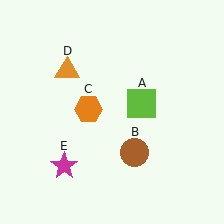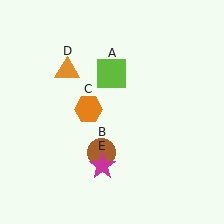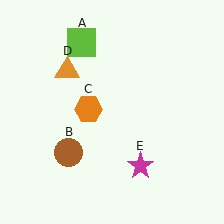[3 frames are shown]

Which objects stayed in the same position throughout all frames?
Orange hexagon (object C) and orange triangle (object D) remained stationary.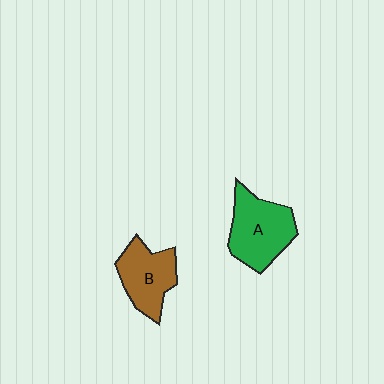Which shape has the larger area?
Shape A (green).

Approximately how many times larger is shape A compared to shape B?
Approximately 1.2 times.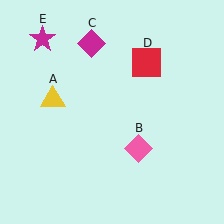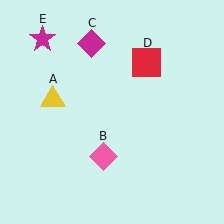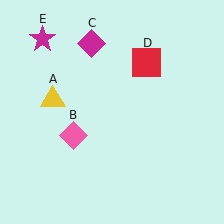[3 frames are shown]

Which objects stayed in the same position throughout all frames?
Yellow triangle (object A) and magenta diamond (object C) and red square (object D) and magenta star (object E) remained stationary.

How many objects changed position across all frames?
1 object changed position: pink diamond (object B).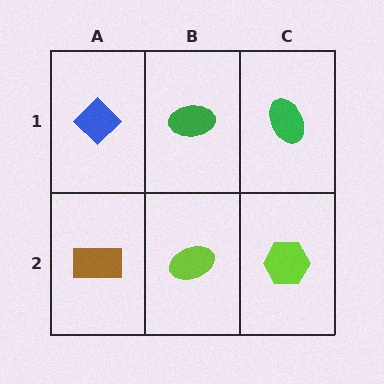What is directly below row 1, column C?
A lime hexagon.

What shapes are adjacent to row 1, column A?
A brown rectangle (row 2, column A), a green ellipse (row 1, column B).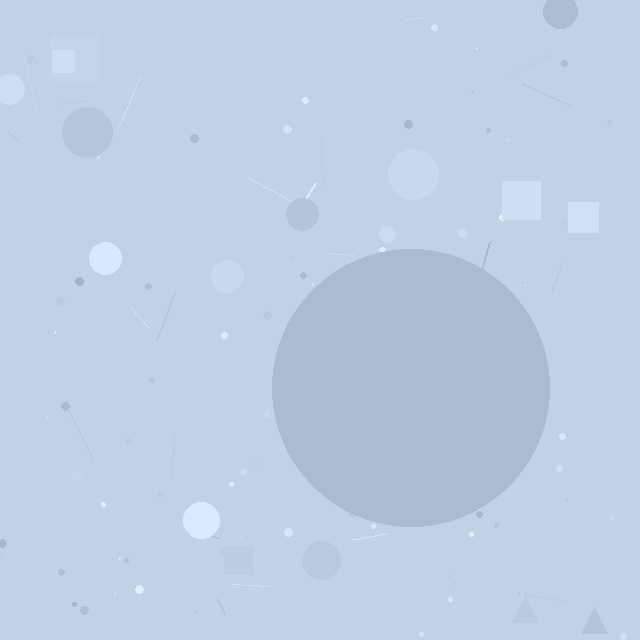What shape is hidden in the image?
A circle is hidden in the image.